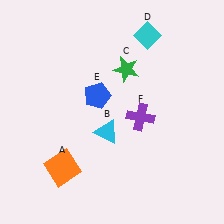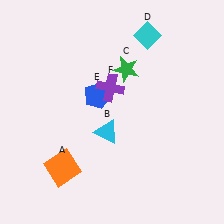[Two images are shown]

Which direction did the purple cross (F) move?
The purple cross (F) moved left.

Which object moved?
The purple cross (F) moved left.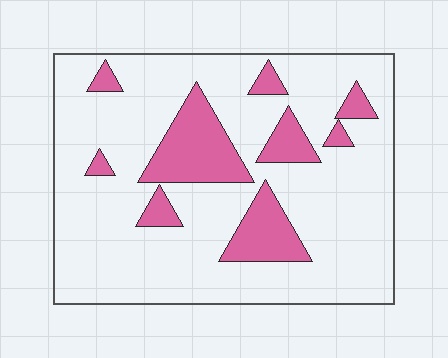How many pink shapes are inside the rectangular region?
9.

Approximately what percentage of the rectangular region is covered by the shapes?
Approximately 20%.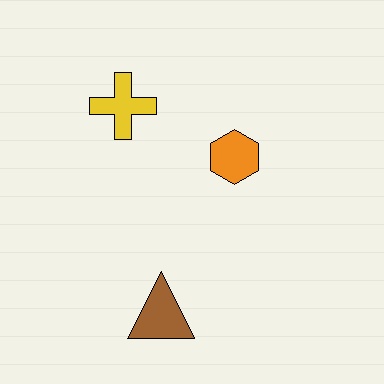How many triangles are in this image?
There is 1 triangle.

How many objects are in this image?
There are 3 objects.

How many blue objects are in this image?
There are no blue objects.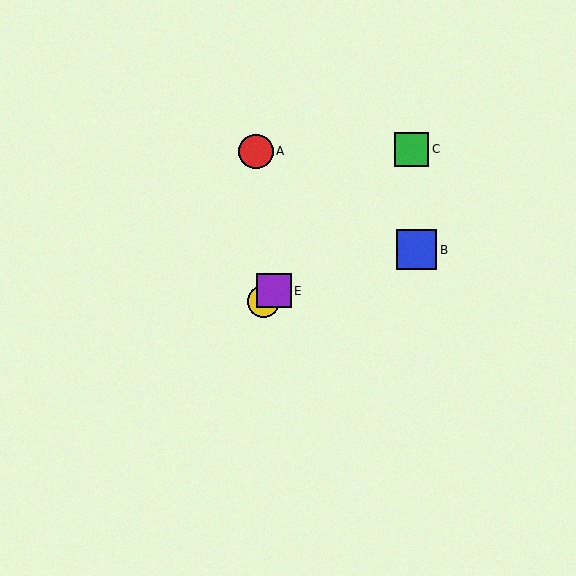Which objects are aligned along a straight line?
Objects C, D, E are aligned along a straight line.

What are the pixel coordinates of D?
Object D is at (263, 301).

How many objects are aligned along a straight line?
3 objects (C, D, E) are aligned along a straight line.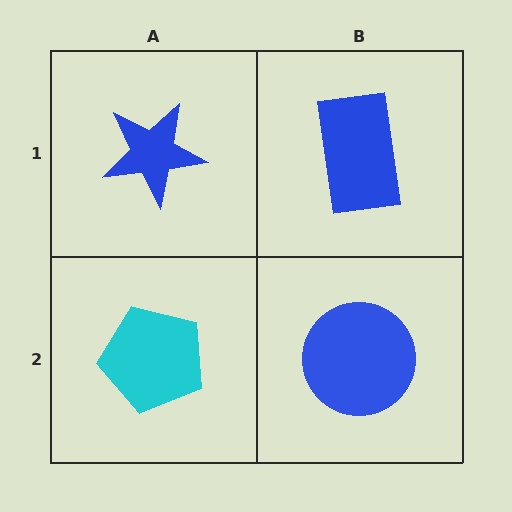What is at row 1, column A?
A blue star.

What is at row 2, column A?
A cyan pentagon.